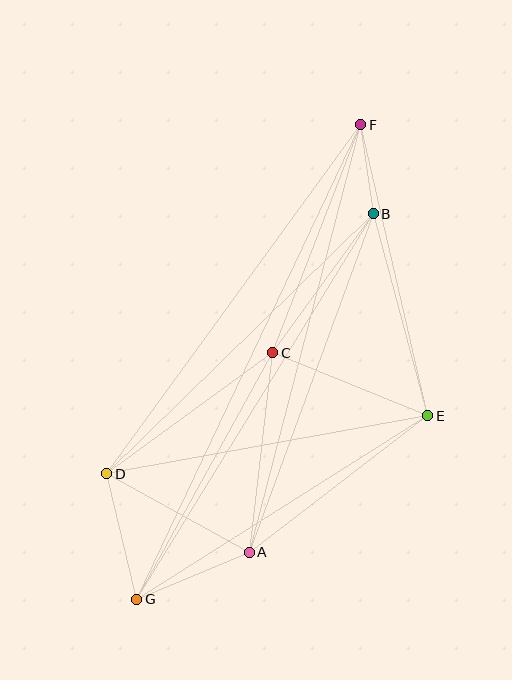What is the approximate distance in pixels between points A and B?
The distance between A and B is approximately 360 pixels.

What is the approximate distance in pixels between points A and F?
The distance between A and F is approximately 442 pixels.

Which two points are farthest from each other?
Points F and G are farthest from each other.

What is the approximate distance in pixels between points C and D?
The distance between C and D is approximately 206 pixels.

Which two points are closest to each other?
Points B and F are closest to each other.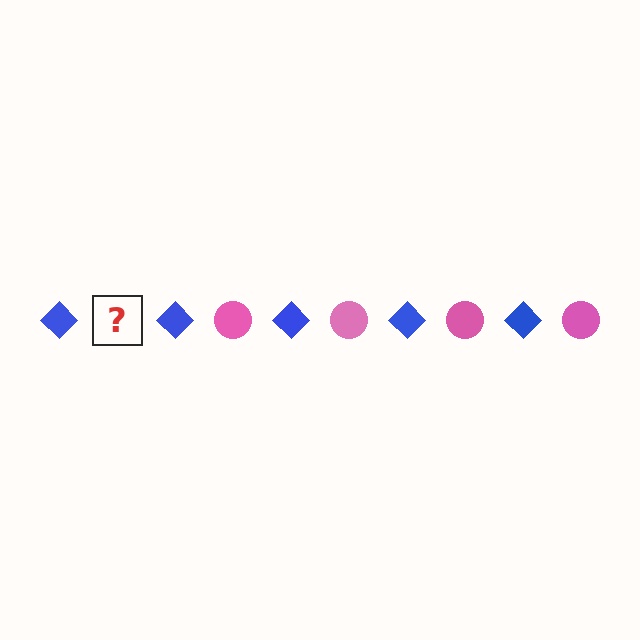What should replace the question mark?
The question mark should be replaced with a pink circle.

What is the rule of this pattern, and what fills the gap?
The rule is that the pattern alternates between blue diamond and pink circle. The gap should be filled with a pink circle.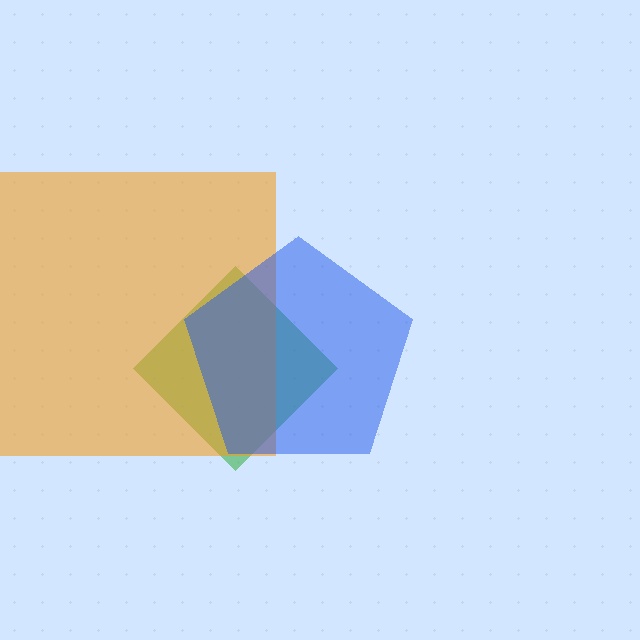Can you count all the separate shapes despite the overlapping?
Yes, there are 3 separate shapes.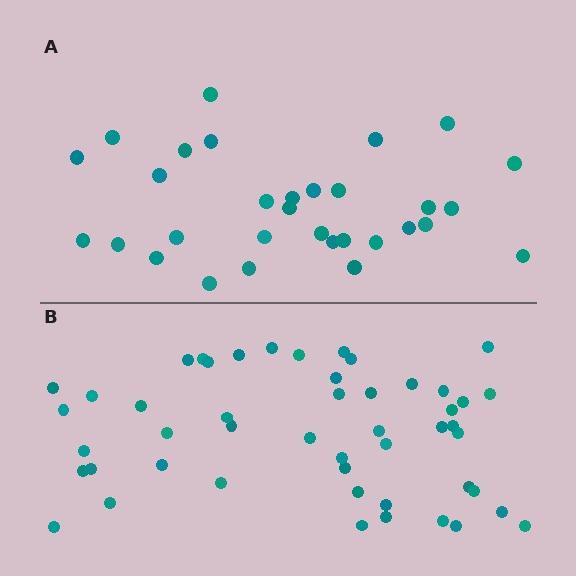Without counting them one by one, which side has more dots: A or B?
Region B (the bottom region) has more dots.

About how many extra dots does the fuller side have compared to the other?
Region B has approximately 20 more dots than region A.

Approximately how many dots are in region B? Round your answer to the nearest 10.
About 50 dots. (The exact count is 49, which rounds to 50.)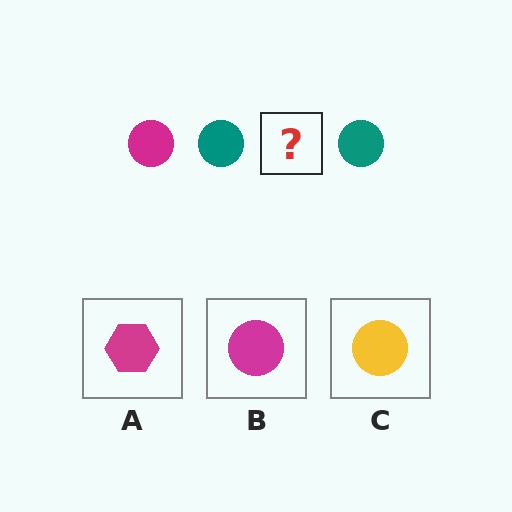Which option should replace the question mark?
Option B.